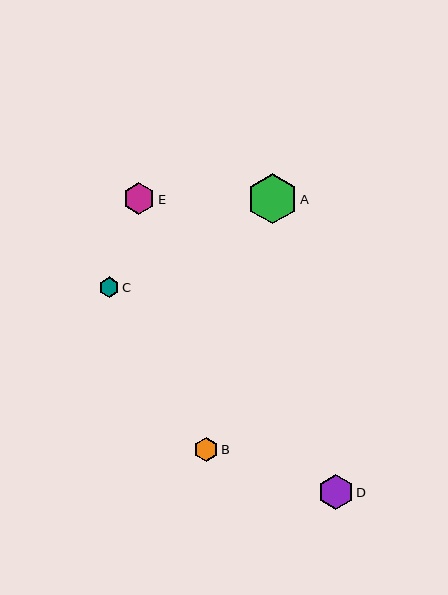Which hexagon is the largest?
Hexagon A is the largest with a size of approximately 50 pixels.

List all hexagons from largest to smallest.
From largest to smallest: A, D, E, B, C.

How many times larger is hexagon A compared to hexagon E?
Hexagon A is approximately 1.6 times the size of hexagon E.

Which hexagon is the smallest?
Hexagon C is the smallest with a size of approximately 20 pixels.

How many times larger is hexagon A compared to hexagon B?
Hexagon A is approximately 2.0 times the size of hexagon B.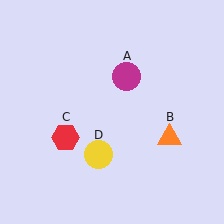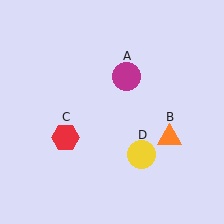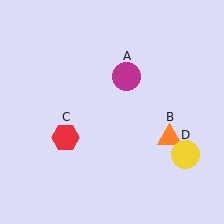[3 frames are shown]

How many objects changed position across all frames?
1 object changed position: yellow circle (object D).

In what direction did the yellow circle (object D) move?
The yellow circle (object D) moved right.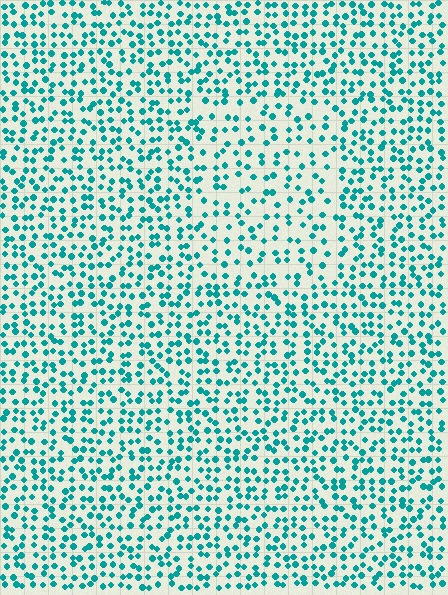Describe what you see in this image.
The image contains small teal elements arranged at two different densities. A rectangle-shaped region is visible where the elements are less densely packed than the surrounding area.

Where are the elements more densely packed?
The elements are more densely packed outside the rectangle boundary.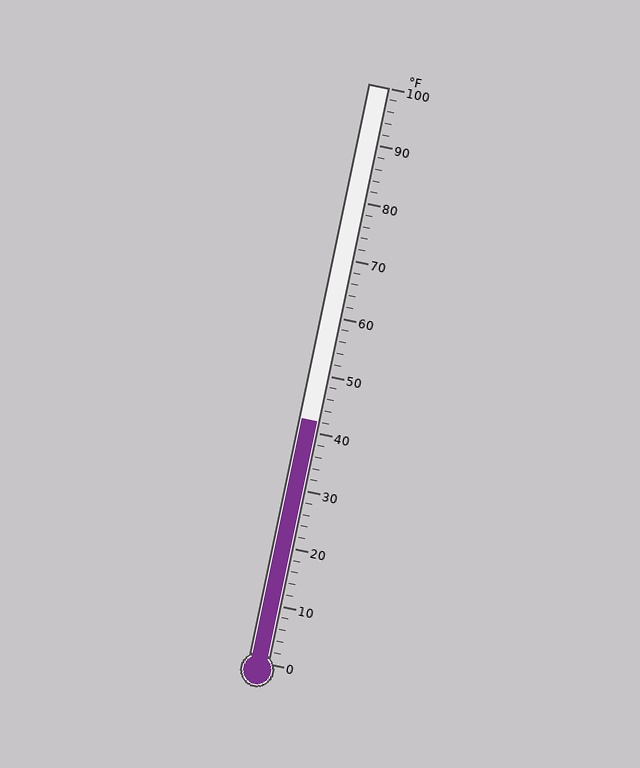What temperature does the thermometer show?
The thermometer shows approximately 42°F.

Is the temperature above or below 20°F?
The temperature is above 20°F.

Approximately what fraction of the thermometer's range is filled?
The thermometer is filled to approximately 40% of its range.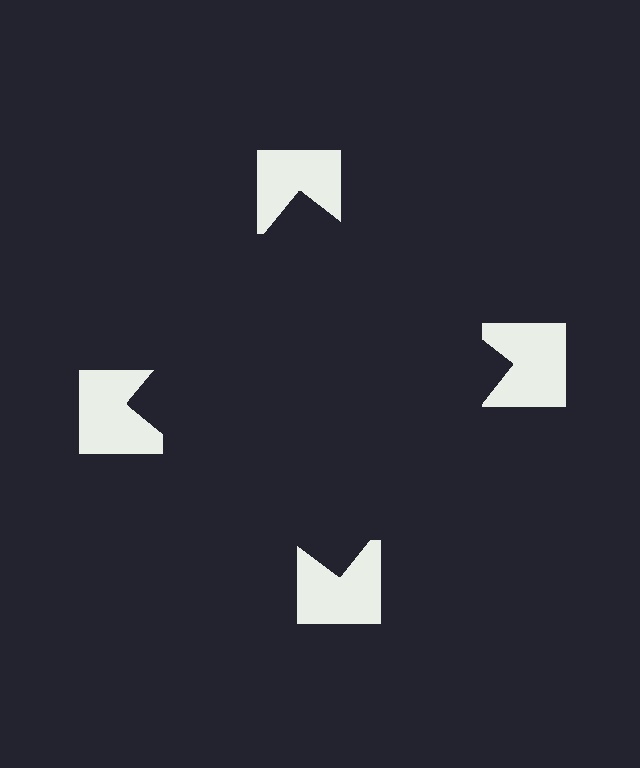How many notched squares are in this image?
There are 4 — one at each vertex of the illusory square.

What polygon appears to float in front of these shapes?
An illusory square — its edges are inferred from the aligned wedge cuts in the notched squares, not physically drawn.